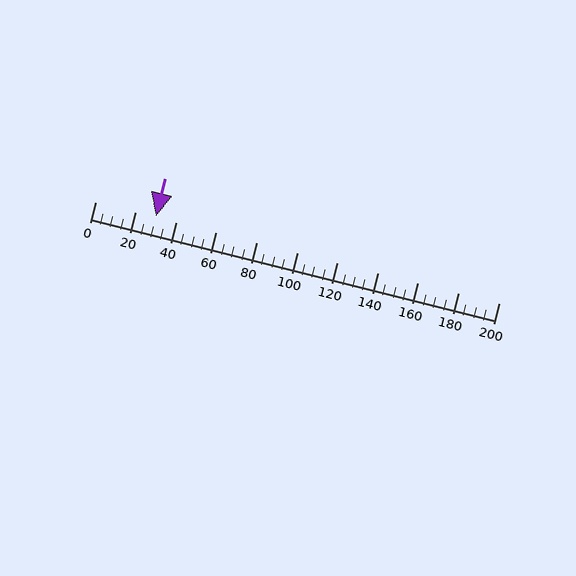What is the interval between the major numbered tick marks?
The major tick marks are spaced 20 units apart.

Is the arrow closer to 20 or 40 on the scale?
The arrow is closer to 40.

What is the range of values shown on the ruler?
The ruler shows values from 0 to 200.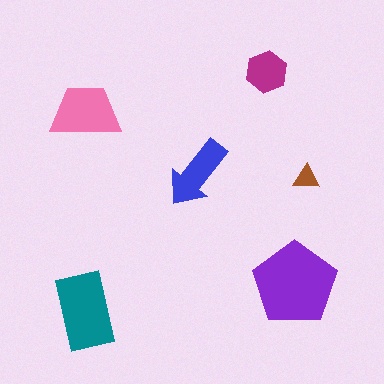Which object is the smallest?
The brown triangle.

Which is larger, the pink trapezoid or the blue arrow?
The pink trapezoid.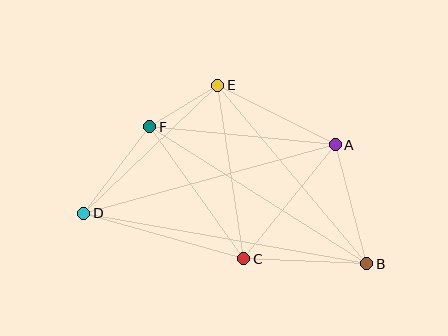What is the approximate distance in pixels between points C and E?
The distance between C and E is approximately 175 pixels.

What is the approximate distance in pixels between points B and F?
The distance between B and F is approximately 256 pixels.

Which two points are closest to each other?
Points E and F are closest to each other.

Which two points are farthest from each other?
Points B and D are farthest from each other.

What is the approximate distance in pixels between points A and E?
The distance between A and E is approximately 132 pixels.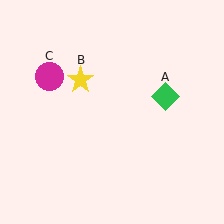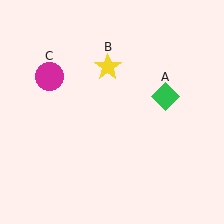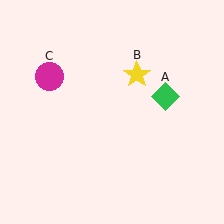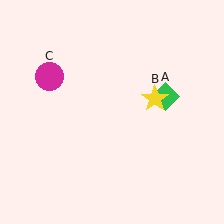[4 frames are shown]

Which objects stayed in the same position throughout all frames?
Green diamond (object A) and magenta circle (object C) remained stationary.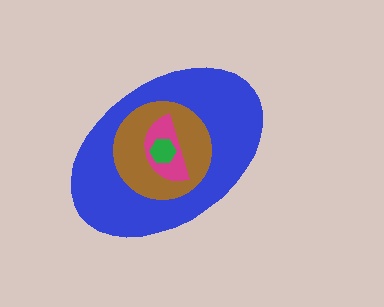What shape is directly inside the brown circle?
The magenta semicircle.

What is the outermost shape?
The blue ellipse.